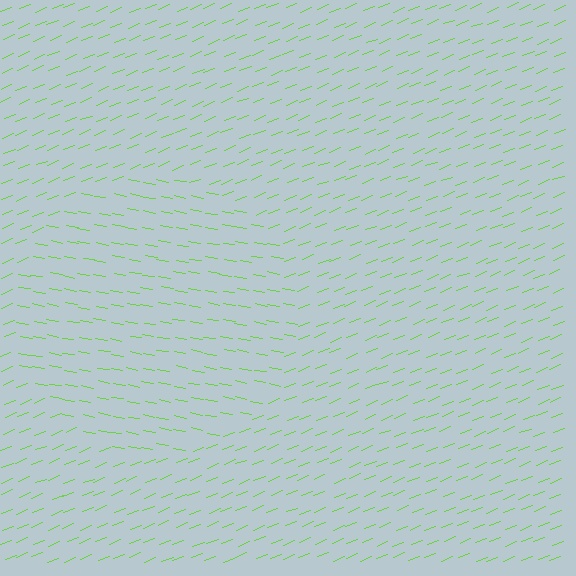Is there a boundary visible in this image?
Yes, there is a texture boundary formed by a change in line orientation.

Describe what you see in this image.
The image is filled with small lime line segments. A circle region in the image has lines oriented differently from the surrounding lines, creating a visible texture boundary.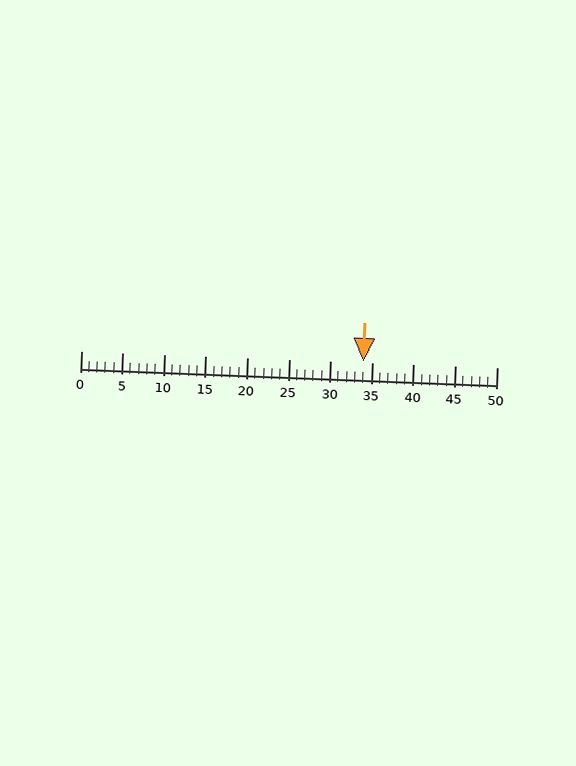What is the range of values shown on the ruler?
The ruler shows values from 0 to 50.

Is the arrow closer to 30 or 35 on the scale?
The arrow is closer to 35.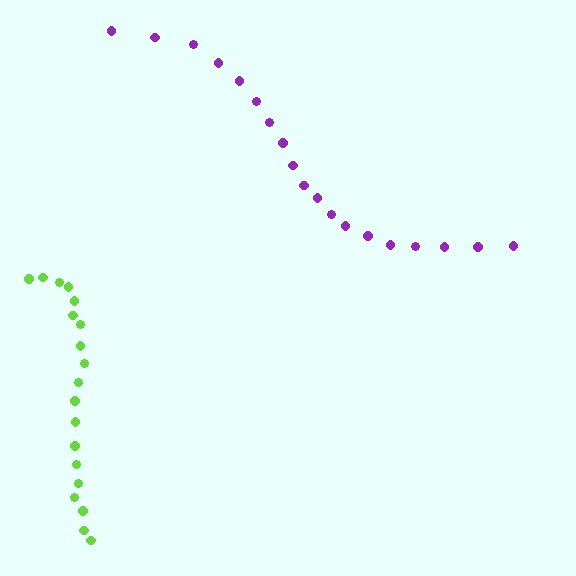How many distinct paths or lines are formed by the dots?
There are 2 distinct paths.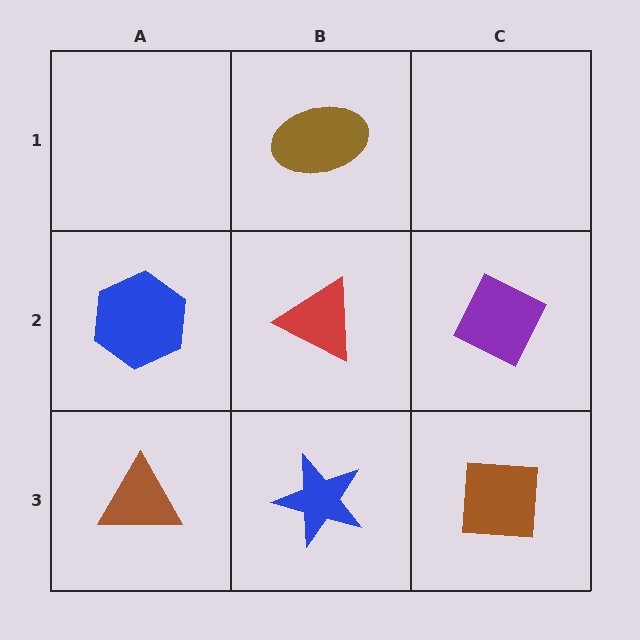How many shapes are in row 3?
3 shapes.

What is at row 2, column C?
A purple diamond.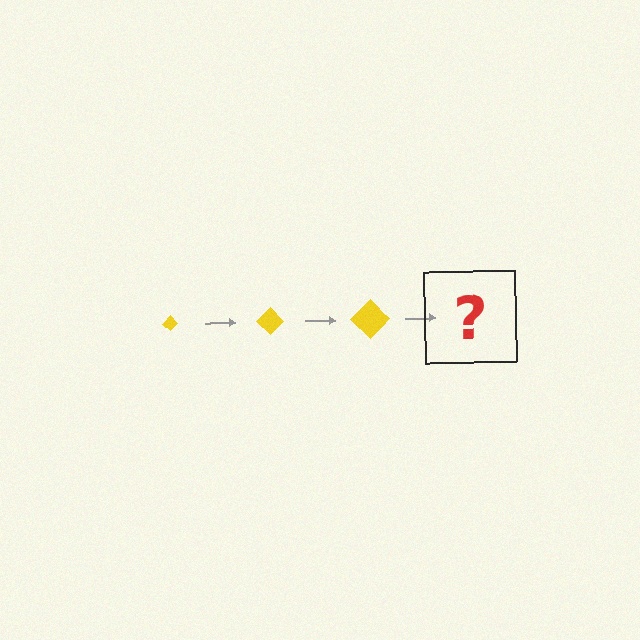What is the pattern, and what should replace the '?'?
The pattern is that the diamond gets progressively larger each step. The '?' should be a yellow diamond, larger than the previous one.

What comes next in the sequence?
The next element should be a yellow diamond, larger than the previous one.